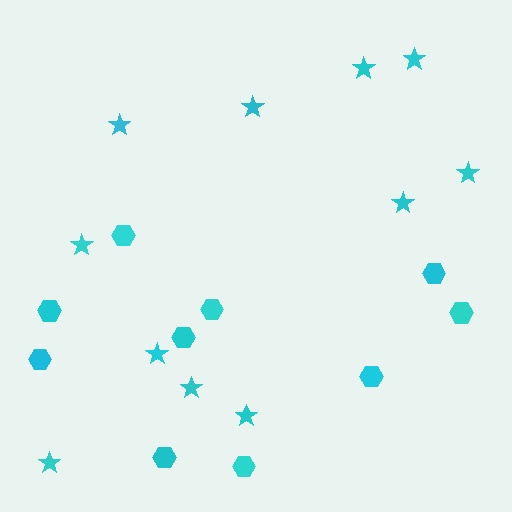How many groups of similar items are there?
There are 2 groups: one group of stars (11) and one group of hexagons (10).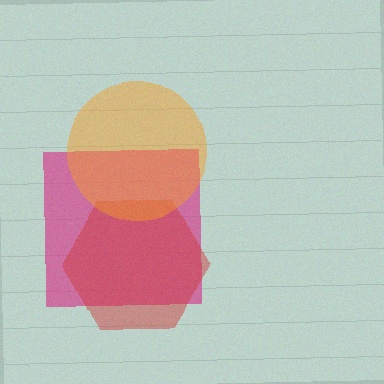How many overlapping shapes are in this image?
There are 3 overlapping shapes in the image.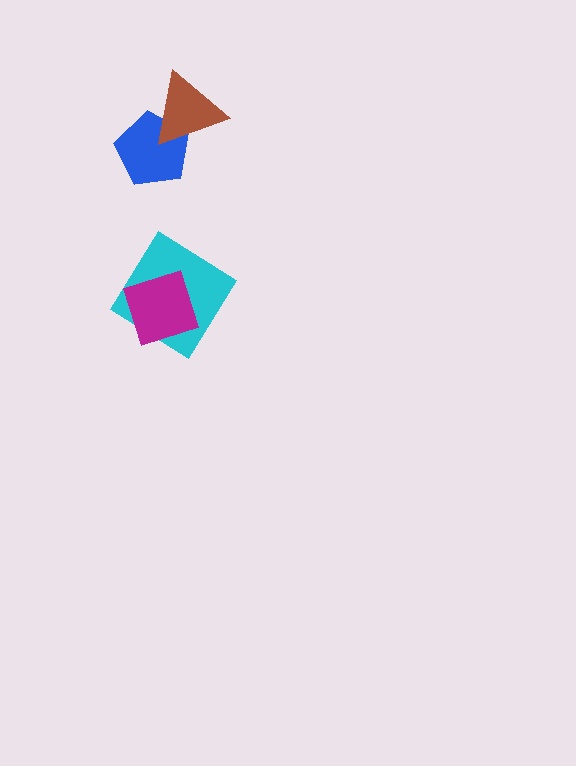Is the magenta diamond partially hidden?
No, no other shape covers it.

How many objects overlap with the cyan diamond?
1 object overlaps with the cyan diamond.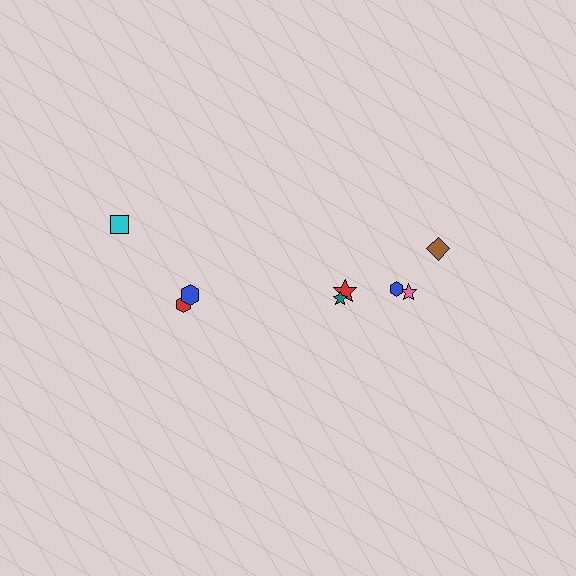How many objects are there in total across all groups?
There are 8 objects.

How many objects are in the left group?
There are 3 objects.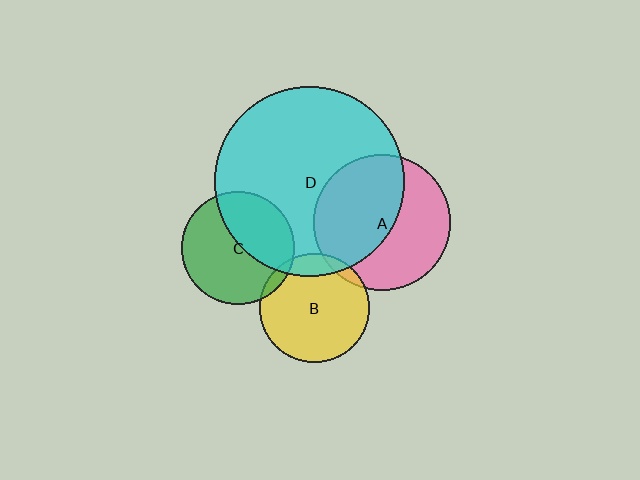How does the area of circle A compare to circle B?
Approximately 1.5 times.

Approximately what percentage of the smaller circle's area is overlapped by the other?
Approximately 15%.